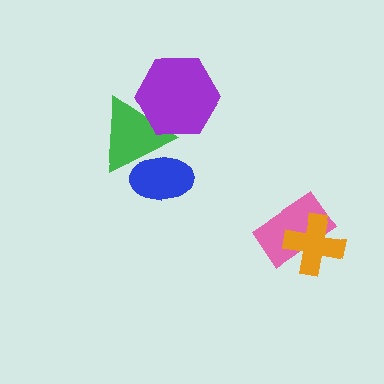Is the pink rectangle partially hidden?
Yes, it is partially covered by another shape.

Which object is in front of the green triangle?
The purple hexagon is in front of the green triangle.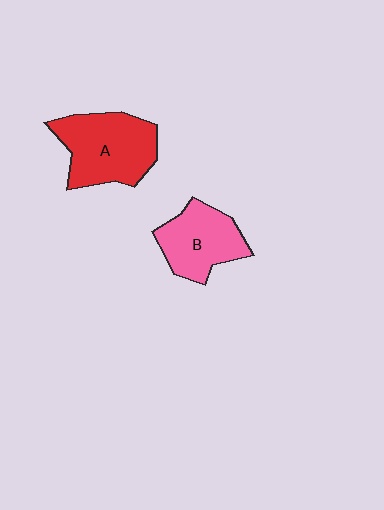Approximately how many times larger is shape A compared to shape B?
Approximately 1.3 times.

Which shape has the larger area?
Shape A (red).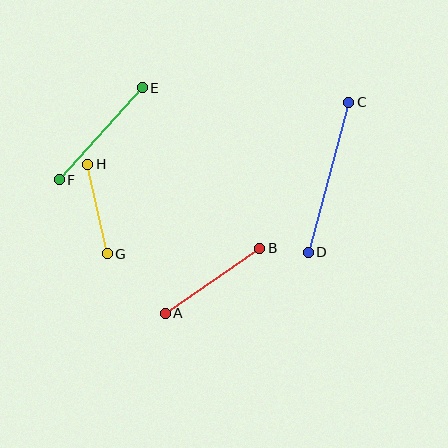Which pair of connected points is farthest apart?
Points C and D are farthest apart.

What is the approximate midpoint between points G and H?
The midpoint is at approximately (97, 209) pixels.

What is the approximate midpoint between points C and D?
The midpoint is at approximately (328, 177) pixels.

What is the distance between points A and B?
The distance is approximately 115 pixels.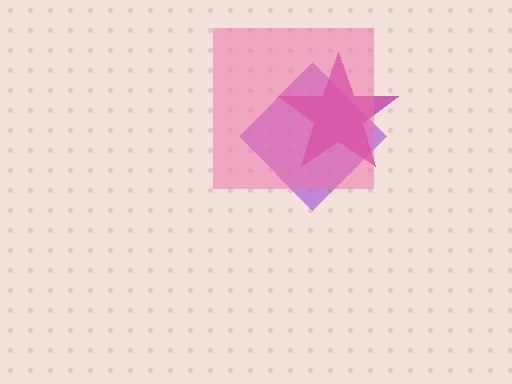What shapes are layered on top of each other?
The layered shapes are: a purple diamond, a magenta star, a pink square.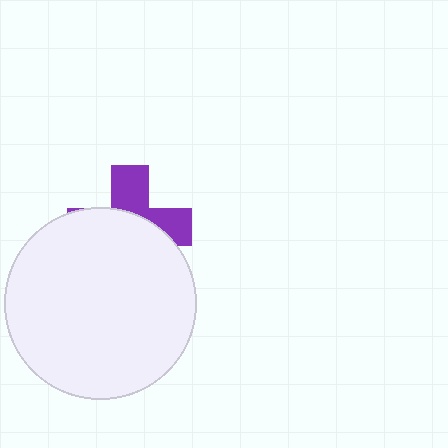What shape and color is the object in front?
The object in front is a white circle.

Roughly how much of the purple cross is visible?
A small part of it is visible (roughly 38%).